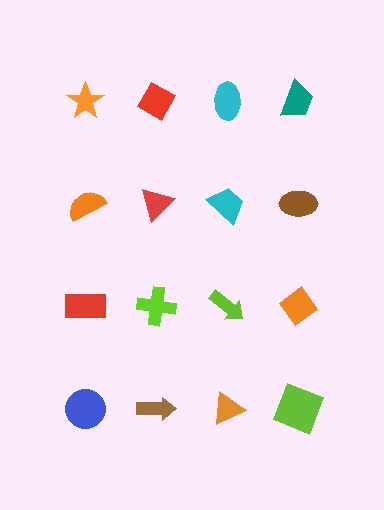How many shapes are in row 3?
4 shapes.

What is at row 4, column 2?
A brown arrow.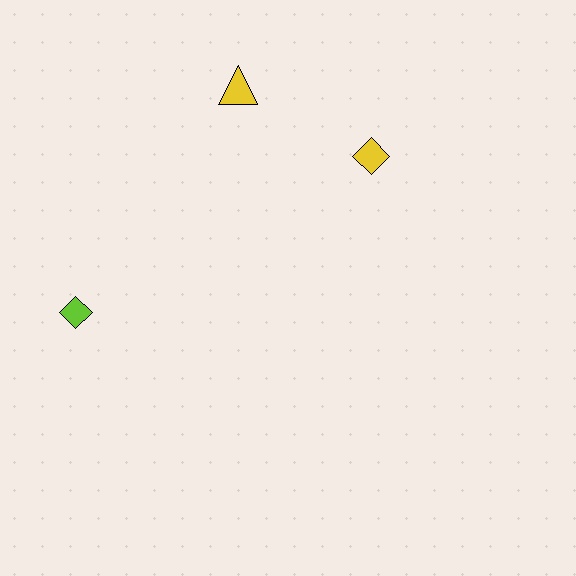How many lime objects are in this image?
There is 1 lime object.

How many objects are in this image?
There are 3 objects.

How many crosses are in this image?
There are no crosses.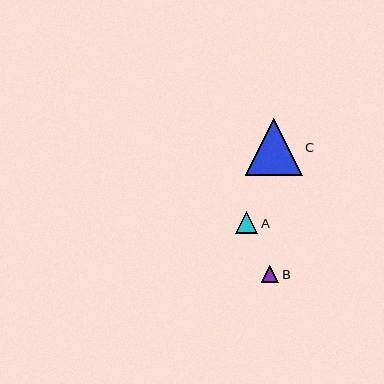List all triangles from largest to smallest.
From largest to smallest: C, A, B.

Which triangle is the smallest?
Triangle B is the smallest with a size of approximately 17 pixels.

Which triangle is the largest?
Triangle C is the largest with a size of approximately 56 pixels.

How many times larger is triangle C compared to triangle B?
Triangle C is approximately 3.3 times the size of triangle B.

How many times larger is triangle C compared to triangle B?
Triangle C is approximately 3.3 times the size of triangle B.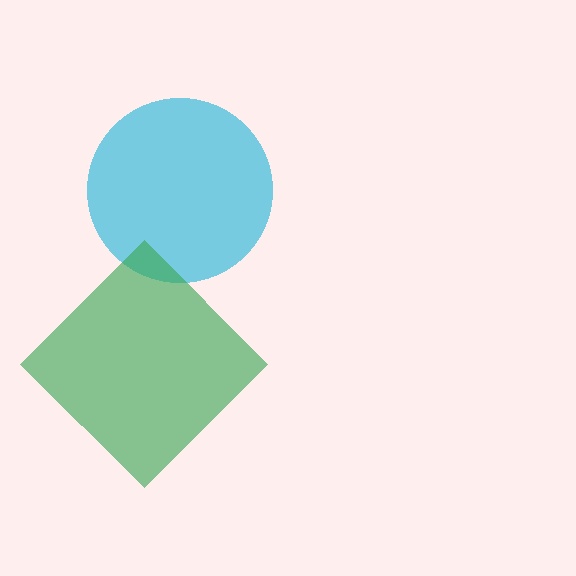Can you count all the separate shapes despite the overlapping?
Yes, there are 2 separate shapes.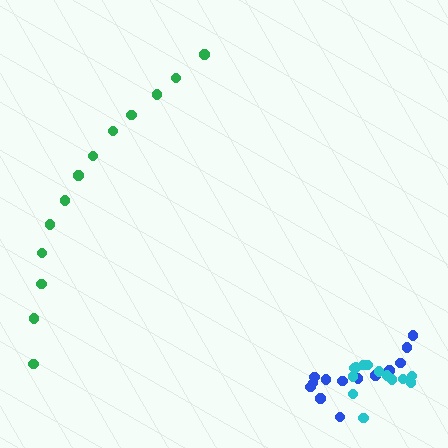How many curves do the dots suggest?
There are 3 distinct paths.